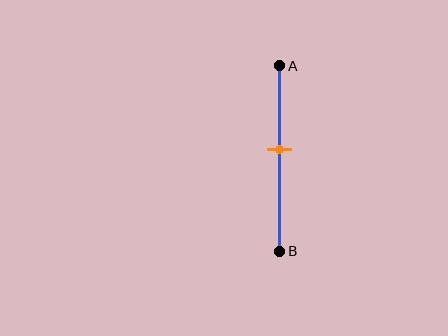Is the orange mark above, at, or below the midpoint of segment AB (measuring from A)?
The orange mark is above the midpoint of segment AB.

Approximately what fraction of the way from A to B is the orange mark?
The orange mark is approximately 45% of the way from A to B.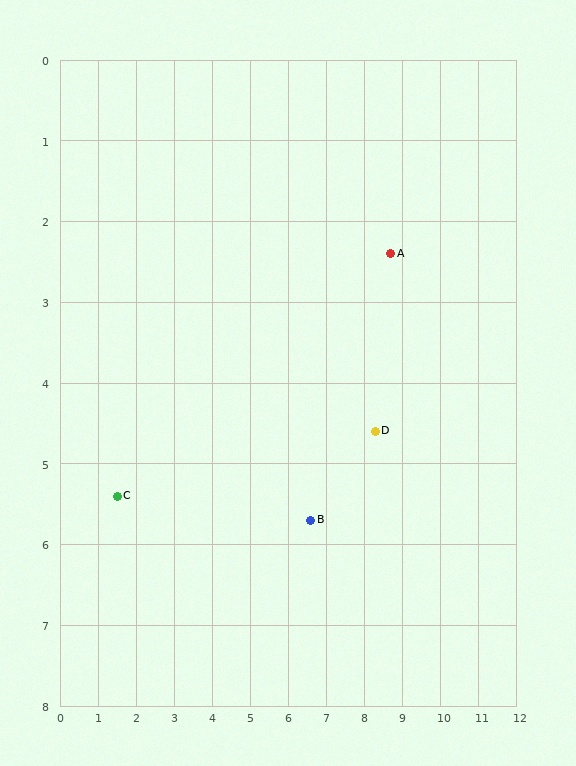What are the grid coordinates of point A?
Point A is at approximately (8.7, 2.4).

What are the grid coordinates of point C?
Point C is at approximately (1.5, 5.4).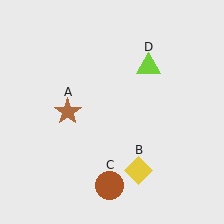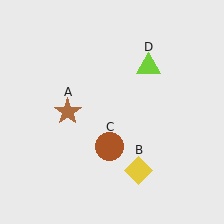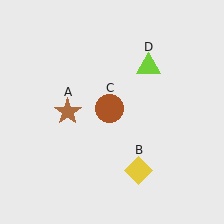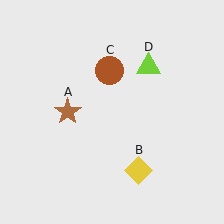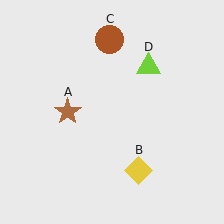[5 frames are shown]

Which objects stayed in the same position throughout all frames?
Brown star (object A) and yellow diamond (object B) and lime triangle (object D) remained stationary.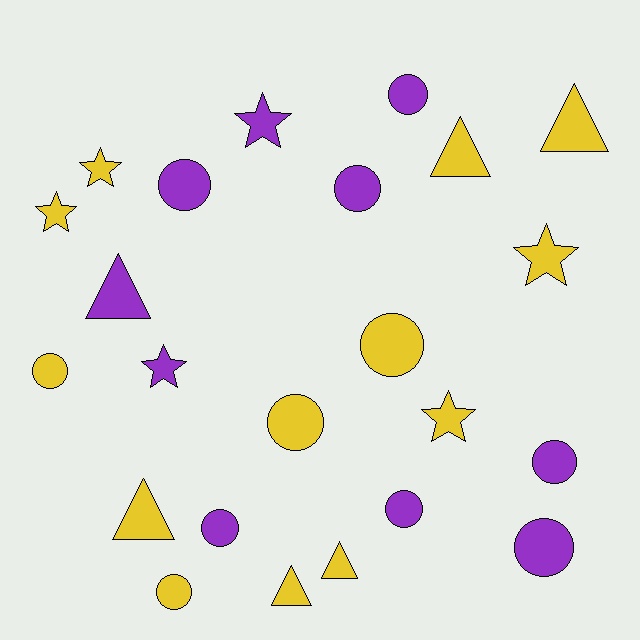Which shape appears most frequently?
Circle, with 11 objects.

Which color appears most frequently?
Yellow, with 13 objects.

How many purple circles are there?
There are 7 purple circles.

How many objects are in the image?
There are 23 objects.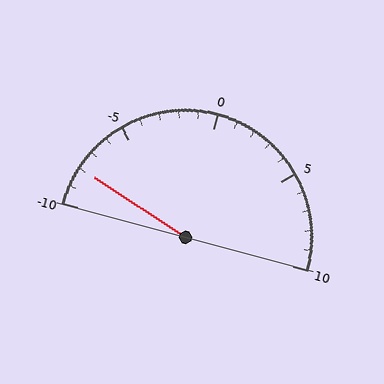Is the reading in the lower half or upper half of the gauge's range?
The reading is in the lower half of the range (-10 to 10).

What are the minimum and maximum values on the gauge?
The gauge ranges from -10 to 10.